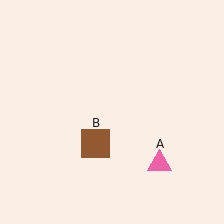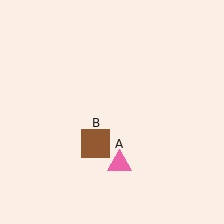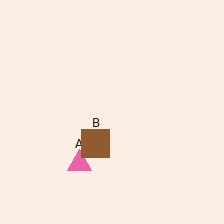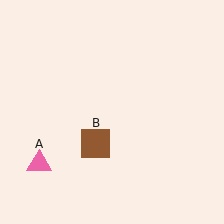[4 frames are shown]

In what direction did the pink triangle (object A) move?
The pink triangle (object A) moved left.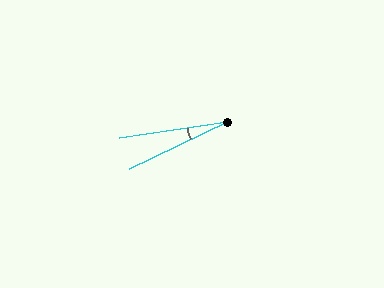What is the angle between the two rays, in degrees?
Approximately 17 degrees.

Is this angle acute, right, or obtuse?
It is acute.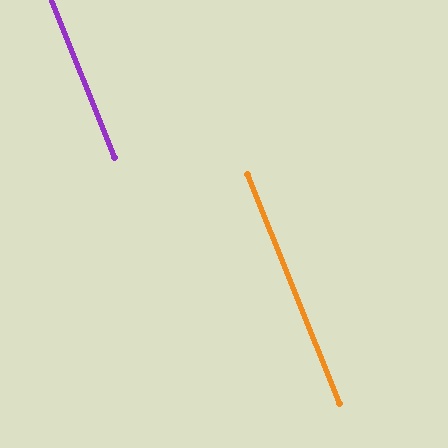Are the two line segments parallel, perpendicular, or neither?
Parallel — their directions differ by only 0.3°.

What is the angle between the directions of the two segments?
Approximately 0 degrees.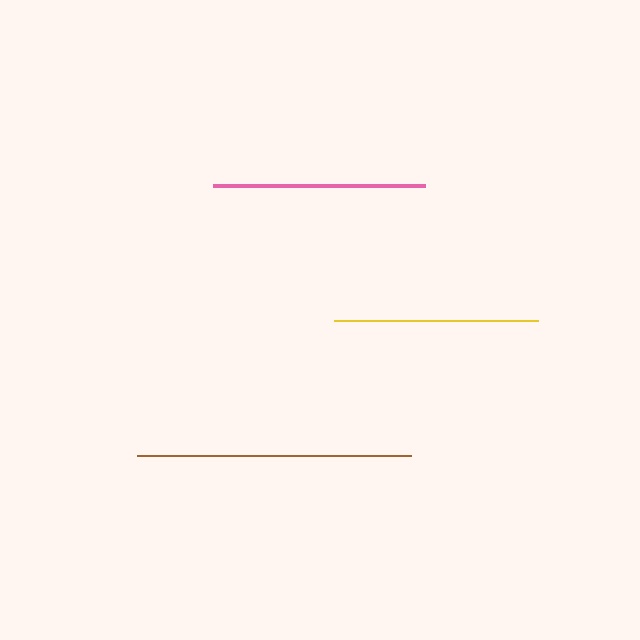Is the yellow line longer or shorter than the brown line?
The brown line is longer than the yellow line.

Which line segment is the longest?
The brown line is the longest at approximately 274 pixels.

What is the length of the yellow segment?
The yellow segment is approximately 204 pixels long.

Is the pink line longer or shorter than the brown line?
The brown line is longer than the pink line.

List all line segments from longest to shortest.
From longest to shortest: brown, pink, yellow.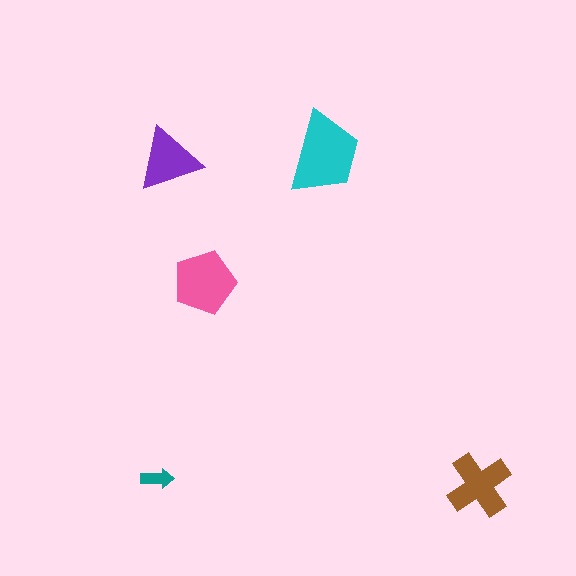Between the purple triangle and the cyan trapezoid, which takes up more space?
The cyan trapezoid.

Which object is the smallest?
The teal arrow.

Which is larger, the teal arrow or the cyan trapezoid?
The cyan trapezoid.